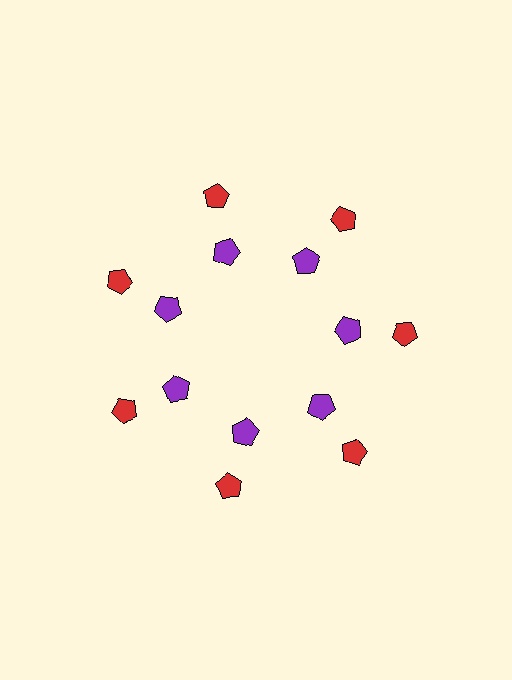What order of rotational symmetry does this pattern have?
This pattern has 7-fold rotational symmetry.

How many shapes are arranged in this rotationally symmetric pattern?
There are 14 shapes, arranged in 7 groups of 2.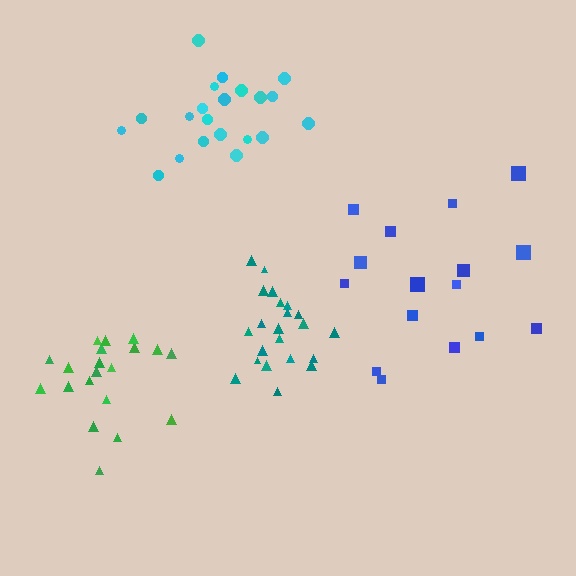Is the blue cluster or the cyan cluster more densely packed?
Cyan.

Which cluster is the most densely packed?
Teal.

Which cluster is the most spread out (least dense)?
Blue.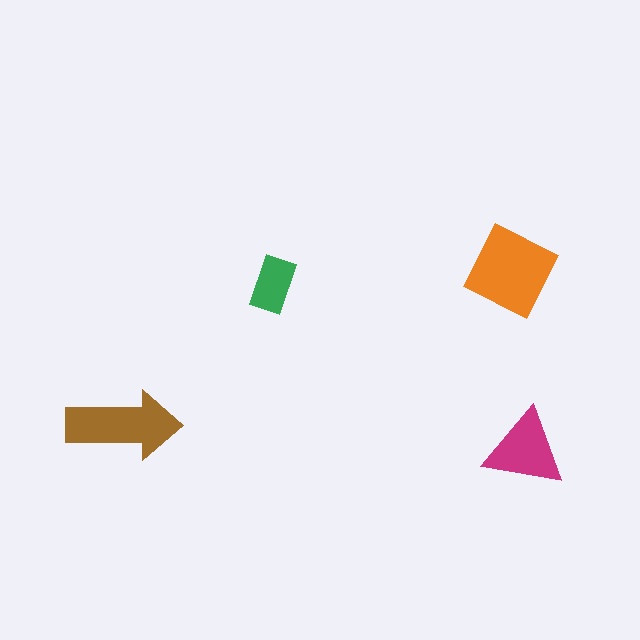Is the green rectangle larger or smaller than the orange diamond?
Smaller.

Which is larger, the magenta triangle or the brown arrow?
The brown arrow.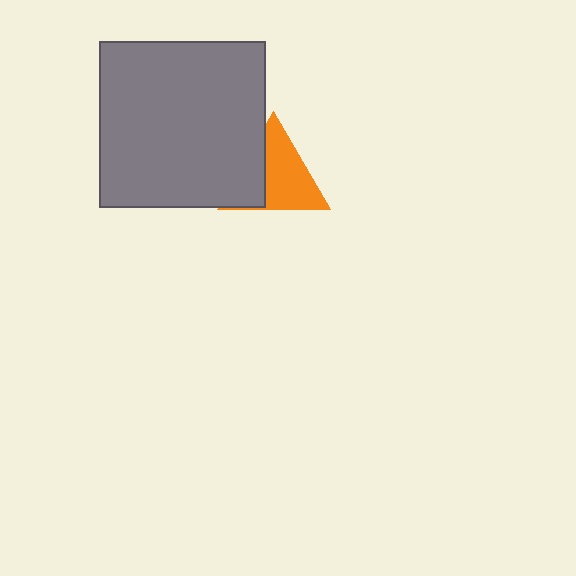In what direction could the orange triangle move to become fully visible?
The orange triangle could move right. That would shift it out from behind the gray square entirely.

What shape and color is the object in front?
The object in front is a gray square.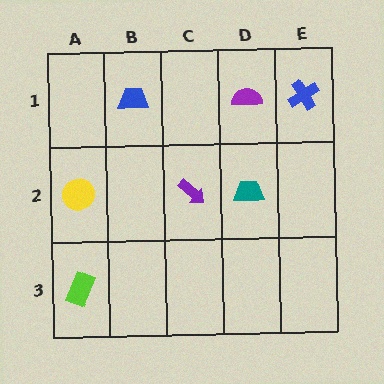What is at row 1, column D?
A purple semicircle.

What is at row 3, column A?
A lime rectangle.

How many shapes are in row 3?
1 shape.